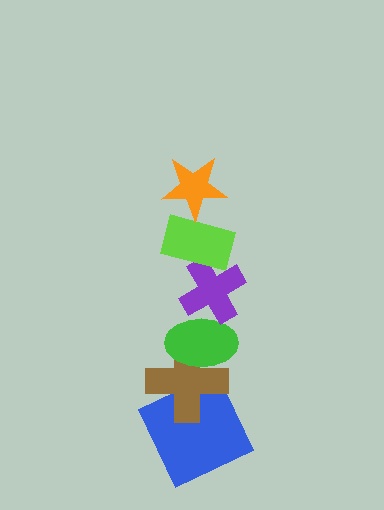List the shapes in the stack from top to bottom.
From top to bottom: the orange star, the lime rectangle, the purple cross, the green ellipse, the brown cross, the blue square.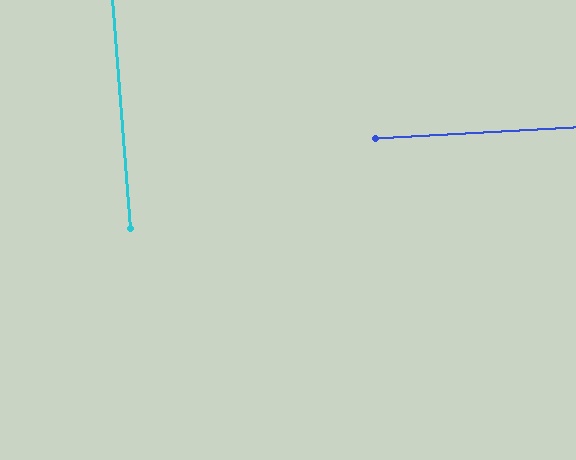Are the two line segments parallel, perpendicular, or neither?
Perpendicular — they meet at approximately 89°.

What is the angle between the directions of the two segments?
Approximately 89 degrees.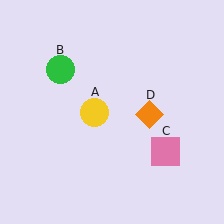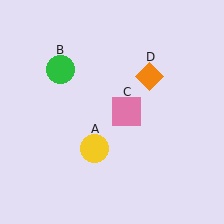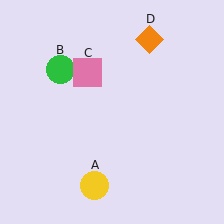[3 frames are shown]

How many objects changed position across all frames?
3 objects changed position: yellow circle (object A), pink square (object C), orange diamond (object D).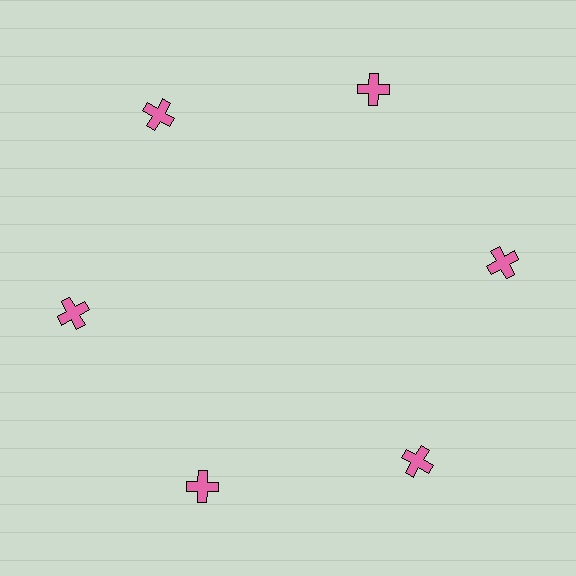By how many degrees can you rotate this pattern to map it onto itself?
The pattern maps onto itself every 60 degrees of rotation.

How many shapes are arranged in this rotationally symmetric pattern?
There are 6 shapes, arranged in 6 groups of 1.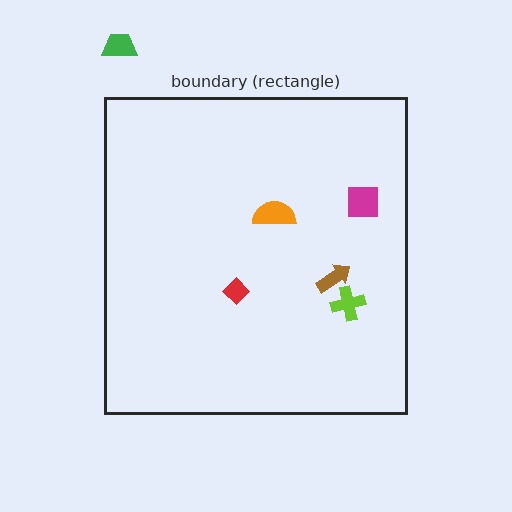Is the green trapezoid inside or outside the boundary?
Outside.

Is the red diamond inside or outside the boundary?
Inside.